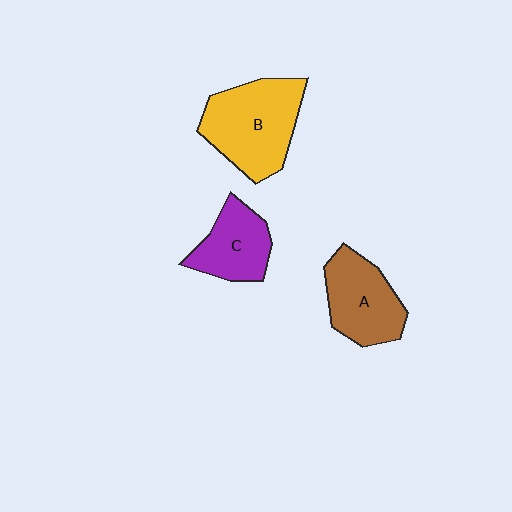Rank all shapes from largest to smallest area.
From largest to smallest: B (yellow), A (brown), C (purple).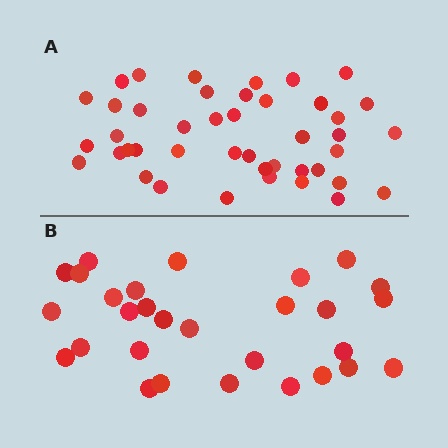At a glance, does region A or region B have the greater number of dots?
Region A (the top region) has more dots.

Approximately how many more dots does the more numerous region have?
Region A has approximately 15 more dots than region B.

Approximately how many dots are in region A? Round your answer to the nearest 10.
About 40 dots. (The exact count is 43, which rounds to 40.)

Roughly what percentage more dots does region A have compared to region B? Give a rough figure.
About 50% more.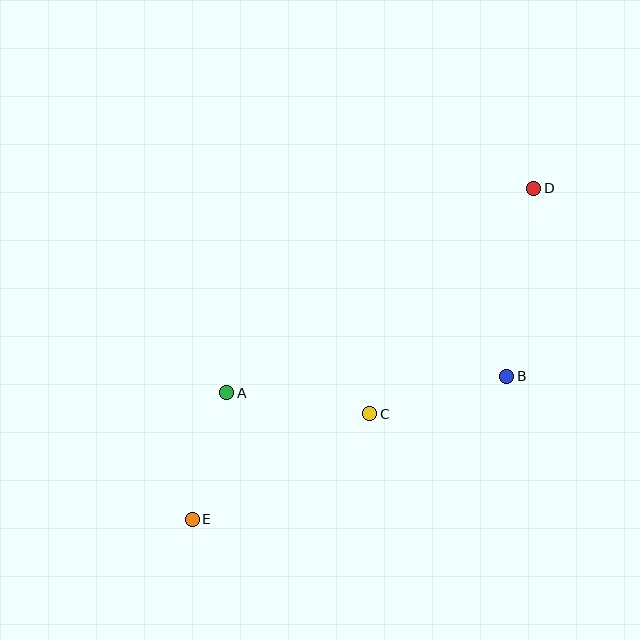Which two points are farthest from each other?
Points D and E are farthest from each other.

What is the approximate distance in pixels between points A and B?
The distance between A and B is approximately 280 pixels.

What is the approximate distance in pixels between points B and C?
The distance between B and C is approximately 142 pixels.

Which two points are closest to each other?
Points A and E are closest to each other.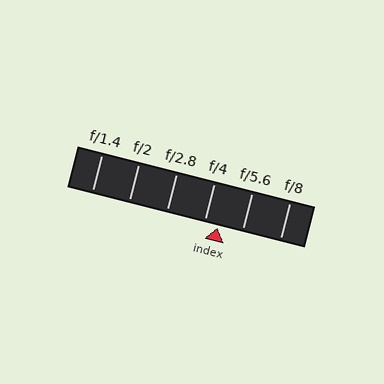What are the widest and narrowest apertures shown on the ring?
The widest aperture shown is f/1.4 and the narrowest is f/8.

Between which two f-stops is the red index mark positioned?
The index mark is between f/4 and f/5.6.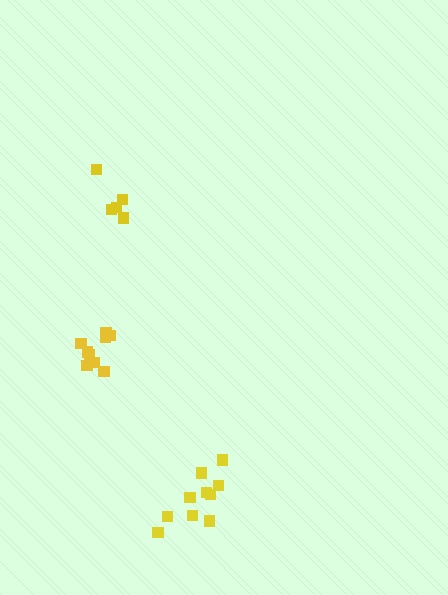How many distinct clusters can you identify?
There are 3 distinct clusters.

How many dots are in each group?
Group 1: 9 dots, Group 2: 5 dots, Group 3: 10 dots (24 total).